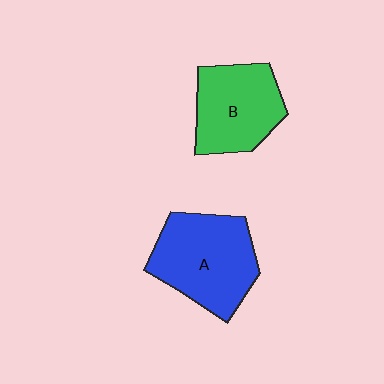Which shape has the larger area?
Shape A (blue).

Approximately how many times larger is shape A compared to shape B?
Approximately 1.2 times.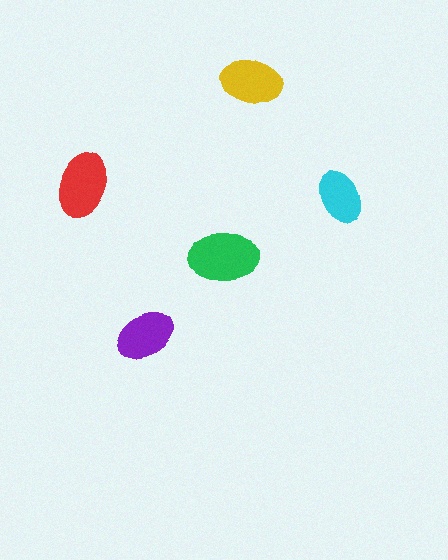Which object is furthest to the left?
The red ellipse is leftmost.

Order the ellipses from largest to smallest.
the green one, the red one, the yellow one, the purple one, the cyan one.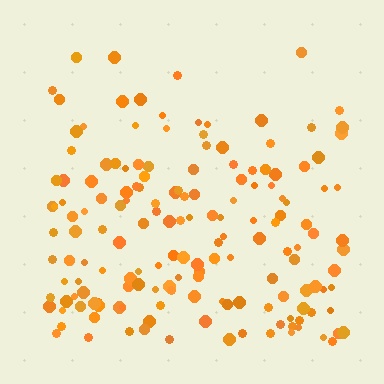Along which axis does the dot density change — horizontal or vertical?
Vertical.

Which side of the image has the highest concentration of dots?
The bottom.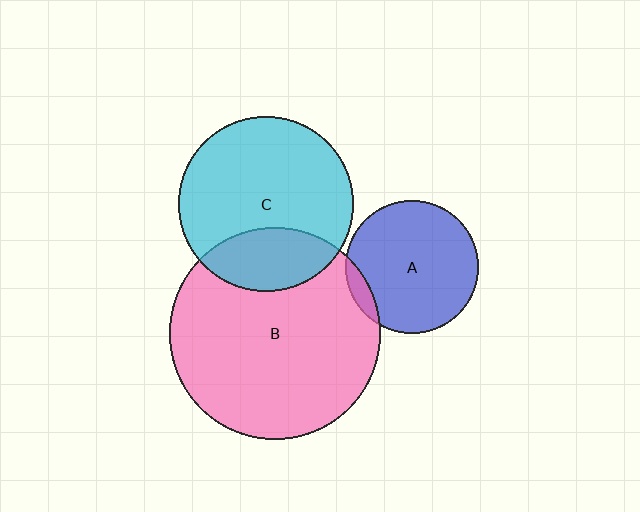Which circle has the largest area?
Circle B (pink).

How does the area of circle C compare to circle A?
Approximately 1.7 times.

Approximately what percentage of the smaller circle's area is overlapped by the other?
Approximately 25%.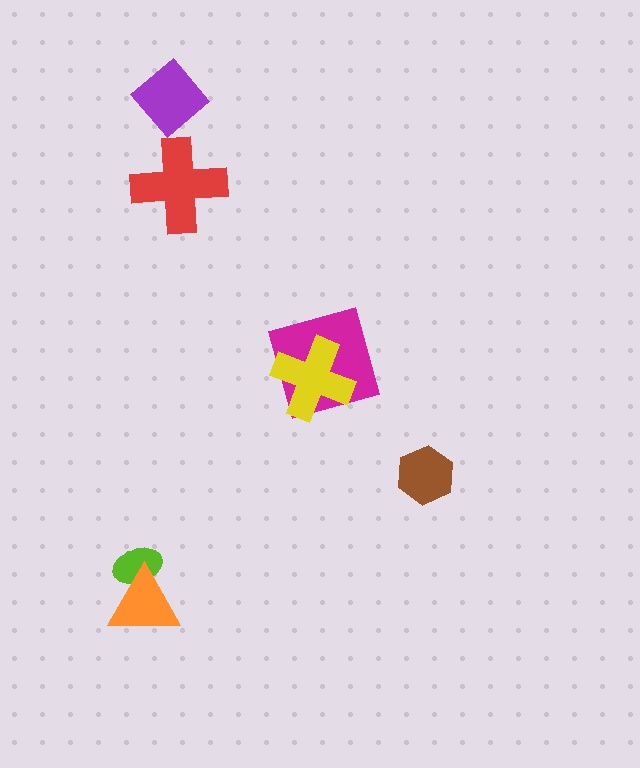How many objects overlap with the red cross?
0 objects overlap with the red cross.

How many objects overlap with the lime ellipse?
1 object overlaps with the lime ellipse.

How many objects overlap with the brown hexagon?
0 objects overlap with the brown hexagon.